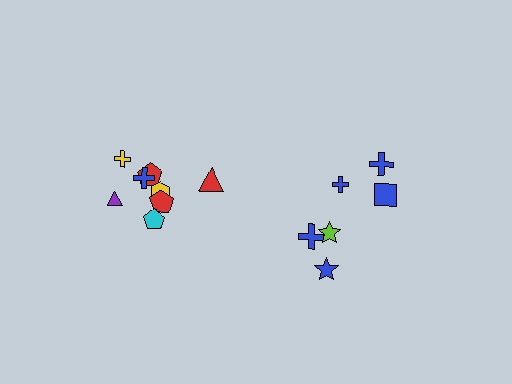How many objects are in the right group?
There are 6 objects.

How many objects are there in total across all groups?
There are 14 objects.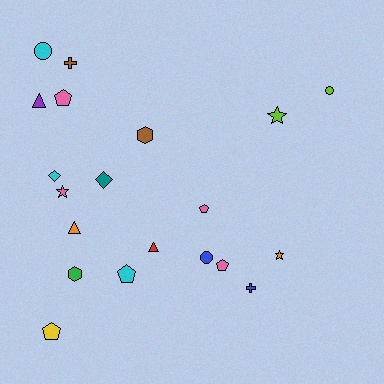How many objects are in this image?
There are 20 objects.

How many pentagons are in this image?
There are 5 pentagons.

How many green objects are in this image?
There is 1 green object.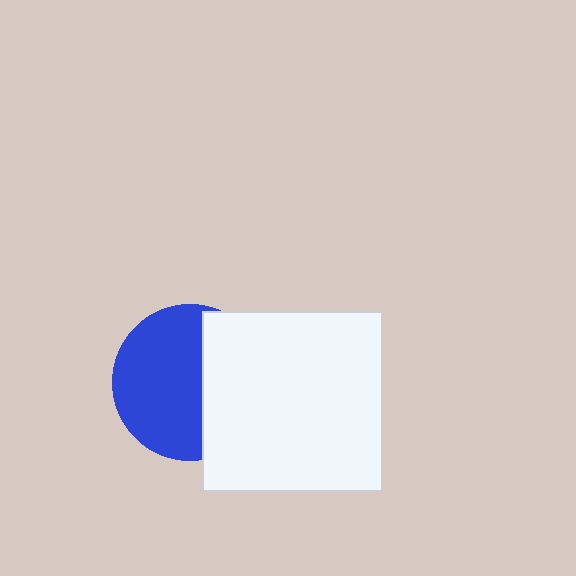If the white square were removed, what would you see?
You would see the complete blue circle.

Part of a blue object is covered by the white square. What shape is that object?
It is a circle.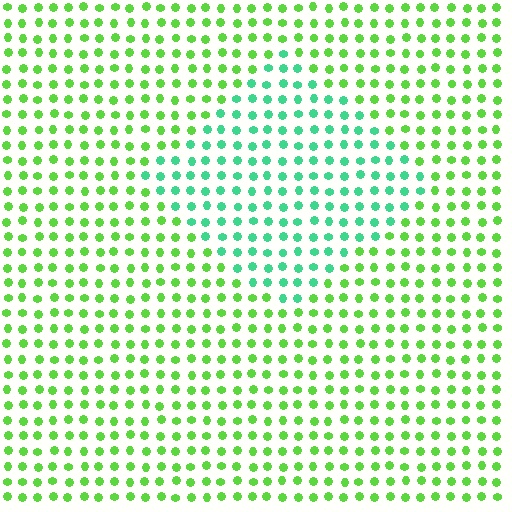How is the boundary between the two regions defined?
The boundary is defined purely by a slight shift in hue (about 43 degrees). Spacing, size, and orientation are identical on both sides.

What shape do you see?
I see a diamond.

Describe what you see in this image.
The image is filled with small lime elements in a uniform arrangement. A diamond-shaped region is visible where the elements are tinted to a slightly different hue, forming a subtle color boundary.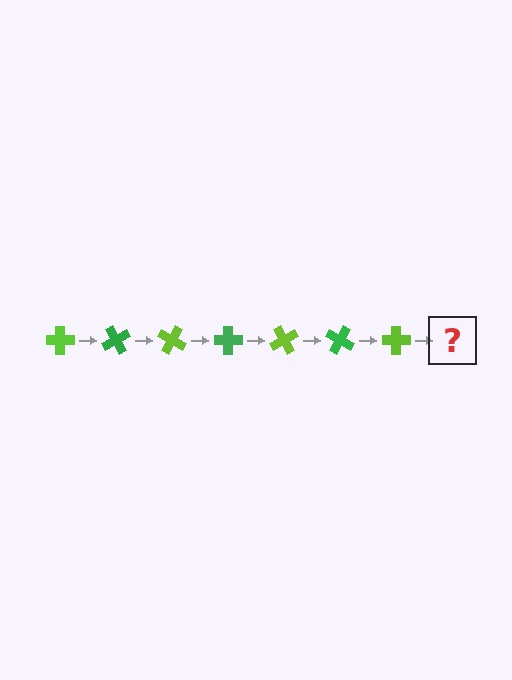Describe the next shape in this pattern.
It should be a green cross, rotated 420 degrees from the start.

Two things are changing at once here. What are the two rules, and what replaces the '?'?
The two rules are that it rotates 60 degrees each step and the color cycles through lime and green. The '?' should be a green cross, rotated 420 degrees from the start.